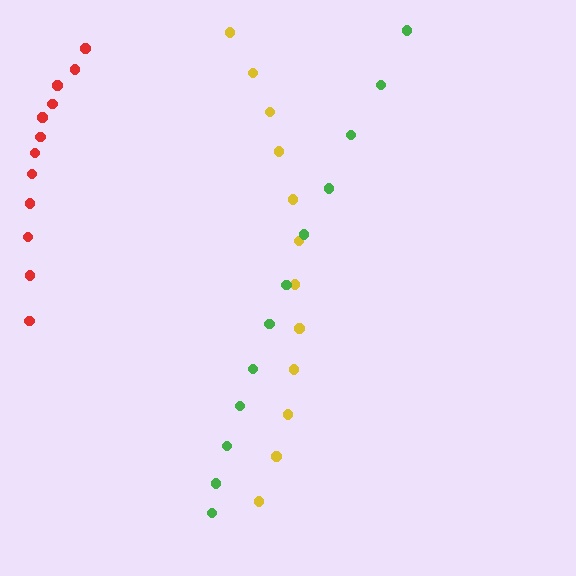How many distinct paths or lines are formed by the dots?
There are 3 distinct paths.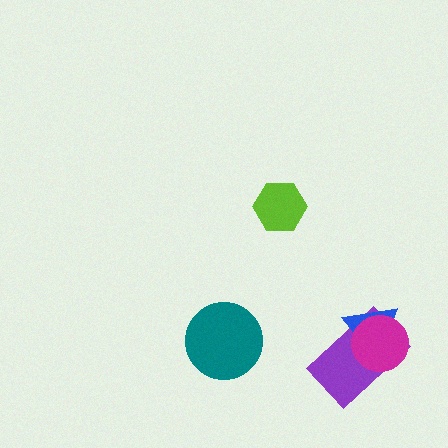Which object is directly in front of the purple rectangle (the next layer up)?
The blue triangle is directly in front of the purple rectangle.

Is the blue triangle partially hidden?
Yes, it is partially covered by another shape.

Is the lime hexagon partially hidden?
No, no other shape covers it.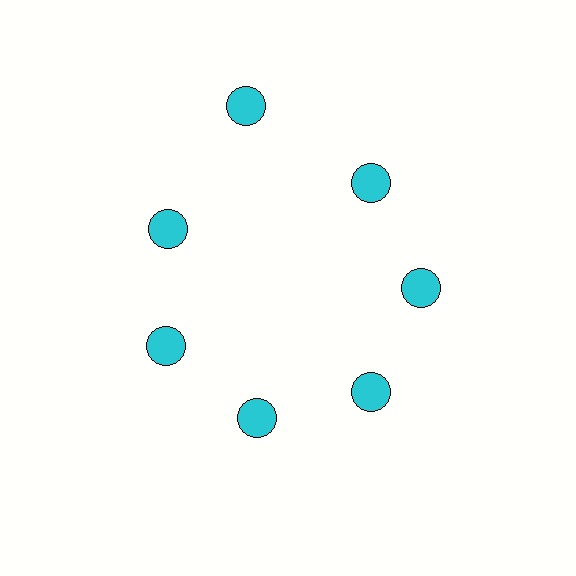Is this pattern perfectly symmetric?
No. The 7 cyan circles are arranged in a ring, but one element near the 12 o'clock position is pushed outward from the center, breaking the 7-fold rotational symmetry.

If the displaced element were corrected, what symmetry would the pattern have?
It would have 7-fold rotational symmetry — the pattern would map onto itself every 51 degrees.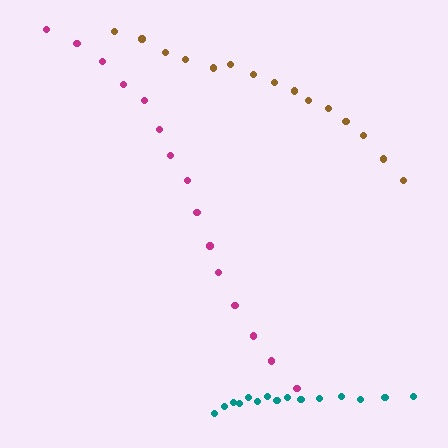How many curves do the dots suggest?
There are 3 distinct paths.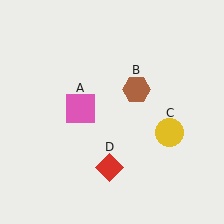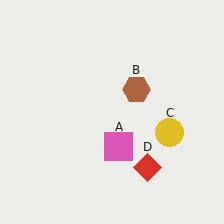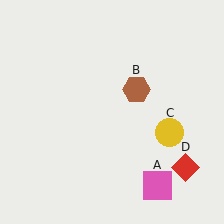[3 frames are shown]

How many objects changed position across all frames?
2 objects changed position: pink square (object A), red diamond (object D).